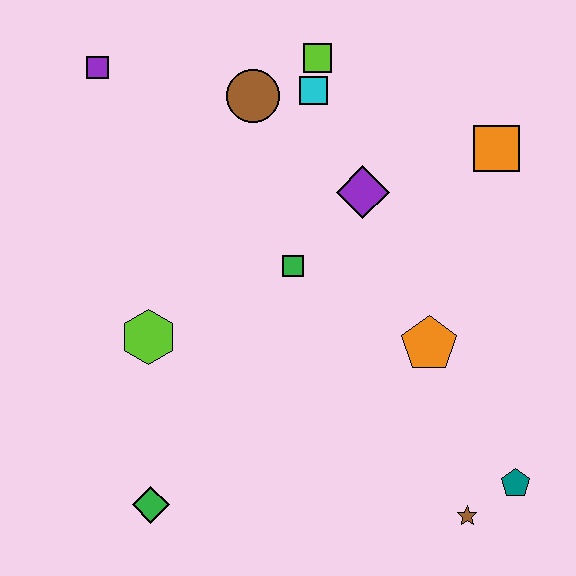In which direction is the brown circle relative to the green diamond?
The brown circle is above the green diamond.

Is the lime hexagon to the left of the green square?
Yes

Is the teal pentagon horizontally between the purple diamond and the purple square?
No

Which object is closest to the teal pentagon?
The brown star is closest to the teal pentagon.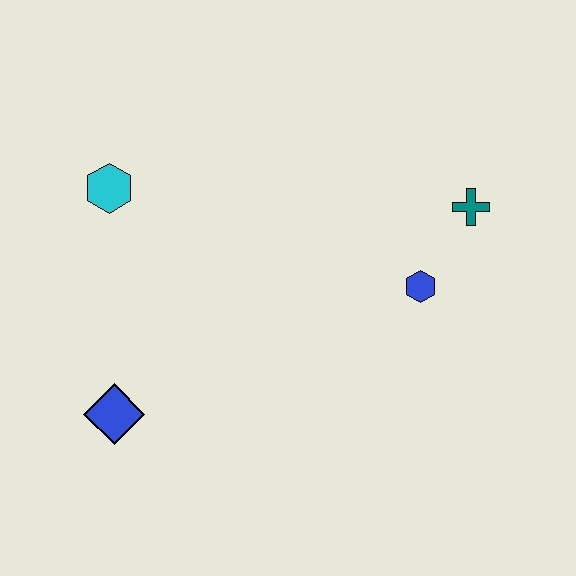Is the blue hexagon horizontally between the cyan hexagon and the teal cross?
Yes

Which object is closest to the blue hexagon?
The teal cross is closest to the blue hexagon.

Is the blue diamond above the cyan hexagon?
No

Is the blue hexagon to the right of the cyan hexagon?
Yes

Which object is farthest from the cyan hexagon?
The teal cross is farthest from the cyan hexagon.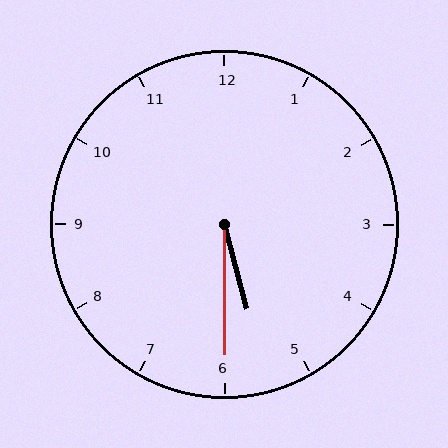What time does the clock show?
5:30.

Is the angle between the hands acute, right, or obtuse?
It is acute.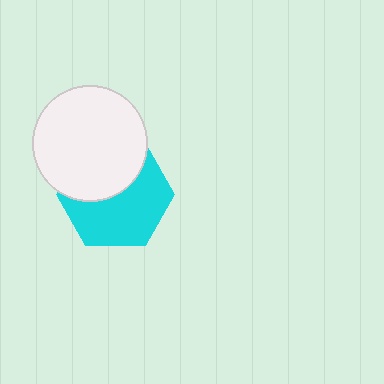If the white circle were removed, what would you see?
You would see the complete cyan hexagon.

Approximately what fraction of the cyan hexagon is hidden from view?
Roughly 41% of the cyan hexagon is hidden behind the white circle.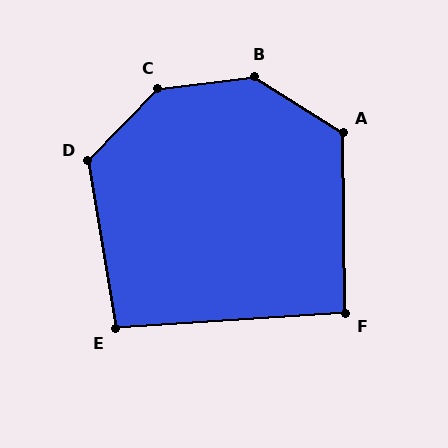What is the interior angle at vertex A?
Approximately 123 degrees (obtuse).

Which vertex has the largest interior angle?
C, at approximately 142 degrees.